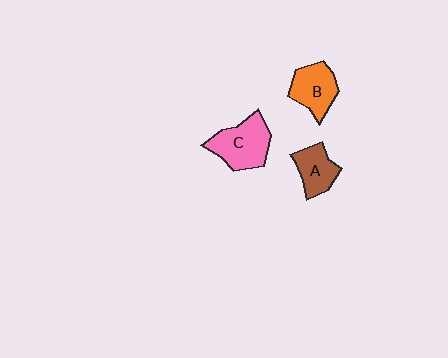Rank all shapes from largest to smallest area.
From largest to smallest: C (pink), B (orange), A (brown).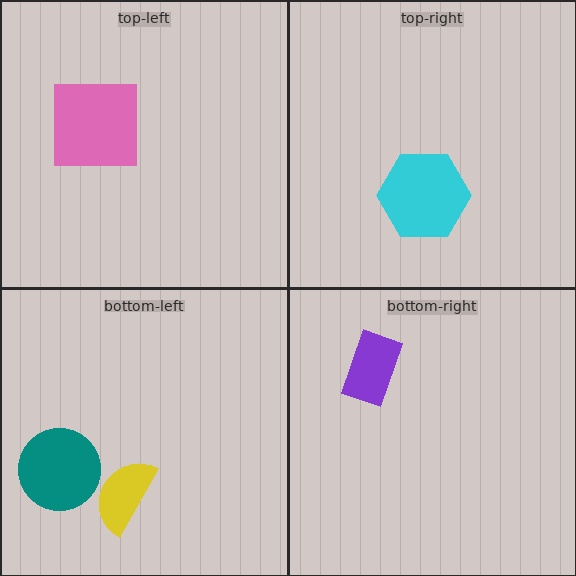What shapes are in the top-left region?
The pink square.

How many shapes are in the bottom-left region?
2.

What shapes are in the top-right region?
The cyan hexagon.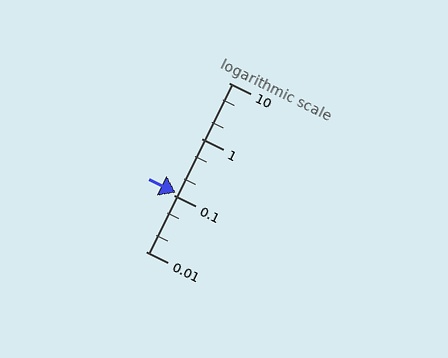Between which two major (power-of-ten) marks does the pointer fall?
The pointer is between 0.1 and 1.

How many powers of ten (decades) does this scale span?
The scale spans 3 decades, from 0.01 to 10.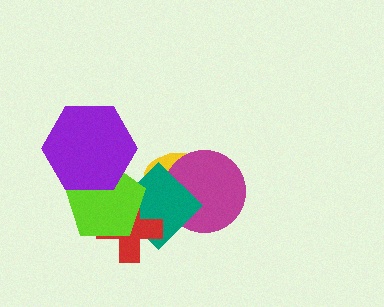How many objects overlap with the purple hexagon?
1 object overlaps with the purple hexagon.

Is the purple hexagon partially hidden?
No, no other shape covers it.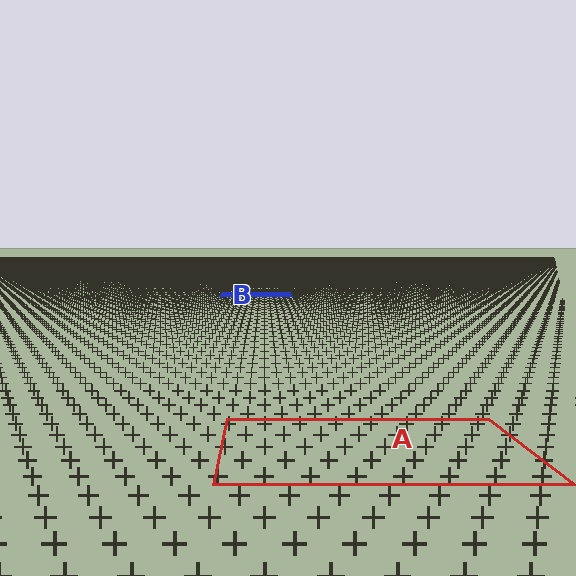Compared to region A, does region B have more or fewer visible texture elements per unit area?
Region B has more texture elements per unit area — they are packed more densely because it is farther away.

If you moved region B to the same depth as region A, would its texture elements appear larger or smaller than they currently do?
They would appear larger. At a closer depth, the same texture elements are projected at a bigger on-screen size.